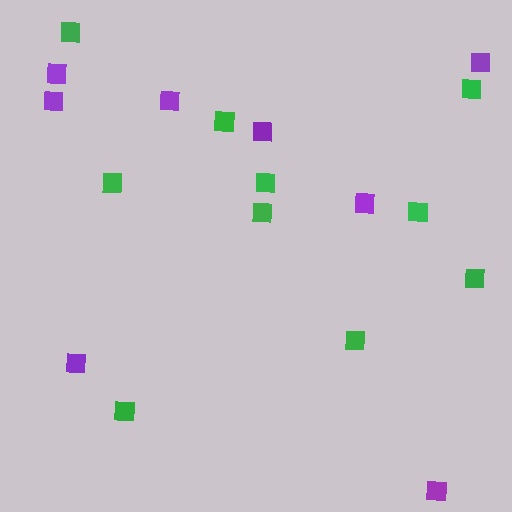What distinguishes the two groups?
There are 2 groups: one group of green squares (10) and one group of purple squares (8).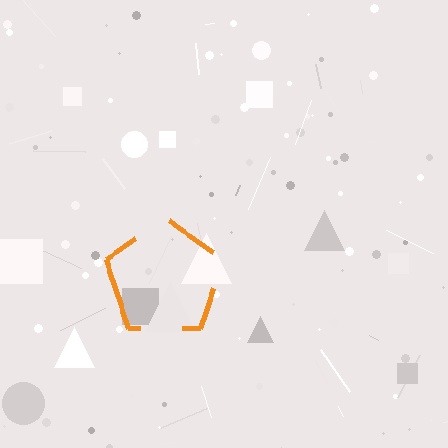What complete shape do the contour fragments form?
The contour fragments form a pentagon.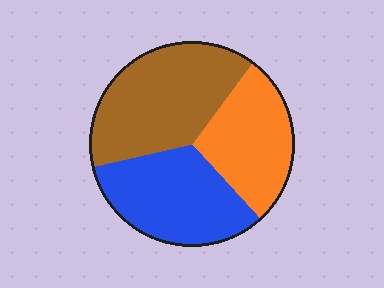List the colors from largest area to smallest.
From largest to smallest: brown, blue, orange.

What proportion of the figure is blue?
Blue takes up between a sixth and a third of the figure.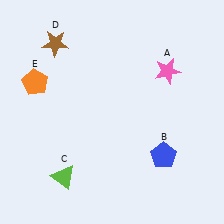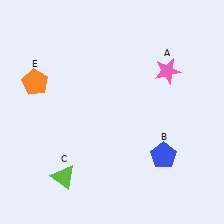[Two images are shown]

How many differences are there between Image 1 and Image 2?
There is 1 difference between the two images.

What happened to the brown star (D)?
The brown star (D) was removed in Image 2. It was in the top-left area of Image 1.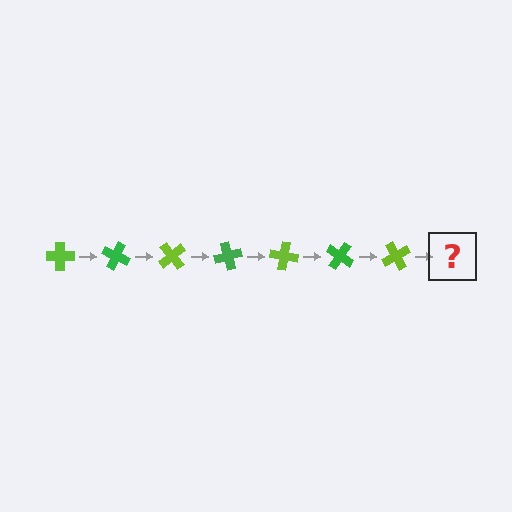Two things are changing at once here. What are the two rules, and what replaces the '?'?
The two rules are that it rotates 25 degrees each step and the color cycles through lime and green. The '?' should be a green cross, rotated 175 degrees from the start.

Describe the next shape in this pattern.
It should be a green cross, rotated 175 degrees from the start.